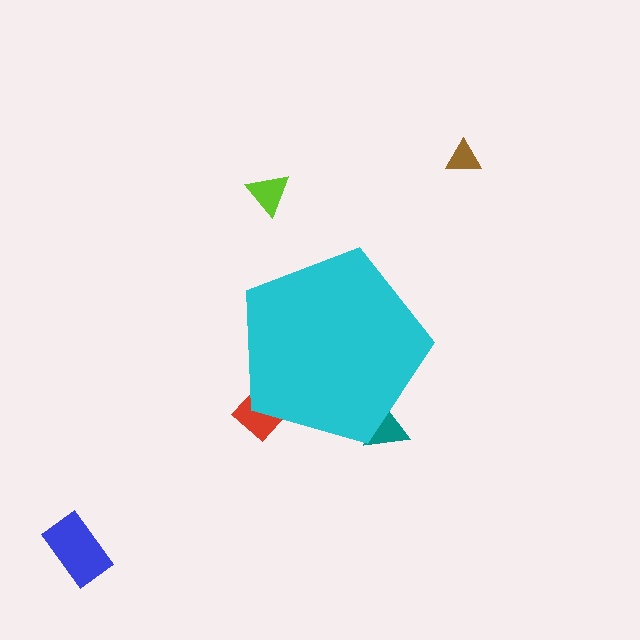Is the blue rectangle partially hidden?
No, the blue rectangle is fully visible.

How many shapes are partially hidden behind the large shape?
2 shapes are partially hidden.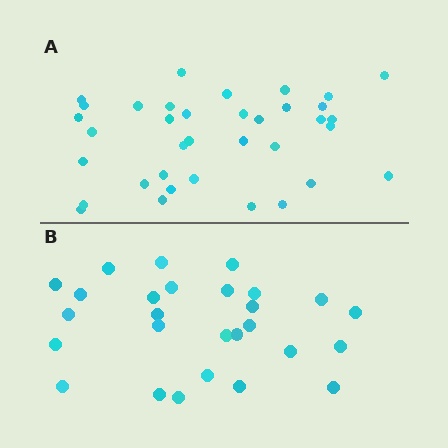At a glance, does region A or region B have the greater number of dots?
Region A (the top region) has more dots.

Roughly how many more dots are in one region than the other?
Region A has roughly 8 or so more dots than region B.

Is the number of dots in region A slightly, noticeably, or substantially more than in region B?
Region A has noticeably more, but not dramatically so. The ratio is roughly 1.3 to 1.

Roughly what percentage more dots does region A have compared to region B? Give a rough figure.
About 35% more.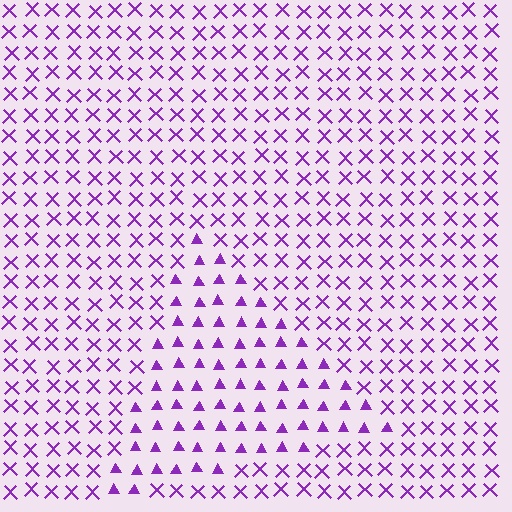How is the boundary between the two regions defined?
The boundary is defined by a change in element shape: triangles inside vs. X marks outside. All elements share the same color and spacing.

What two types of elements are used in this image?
The image uses triangles inside the triangle region and X marks outside it.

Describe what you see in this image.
The image is filled with small purple elements arranged in a uniform grid. A triangle-shaped region contains triangles, while the surrounding area contains X marks. The boundary is defined purely by the change in element shape.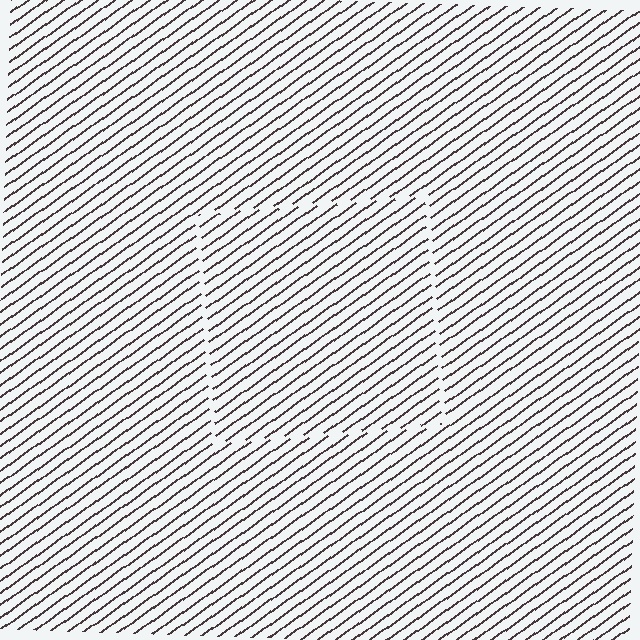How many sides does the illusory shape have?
4 sides — the line-ends trace a square.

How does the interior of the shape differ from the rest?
The interior of the shape contains the same grating, shifted by half a period — the contour is defined by the phase discontinuity where line-ends from the inner and outer gratings abut.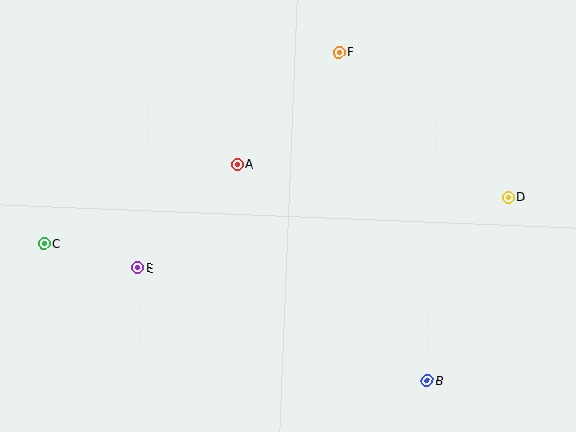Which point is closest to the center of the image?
Point A at (238, 164) is closest to the center.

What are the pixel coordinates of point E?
Point E is at (138, 268).